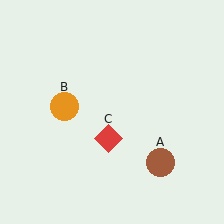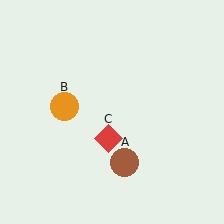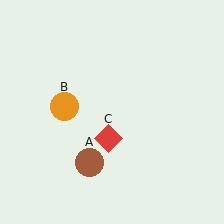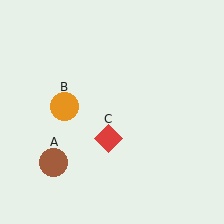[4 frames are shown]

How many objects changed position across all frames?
1 object changed position: brown circle (object A).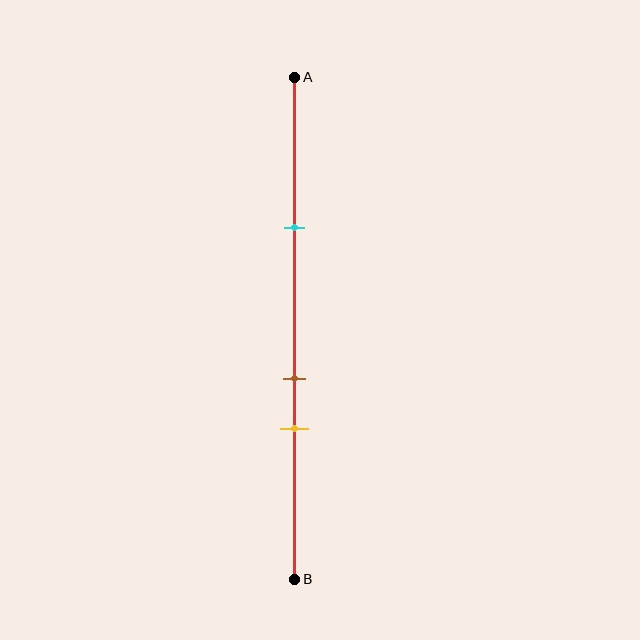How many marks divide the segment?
There are 3 marks dividing the segment.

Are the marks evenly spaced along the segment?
No, the marks are not evenly spaced.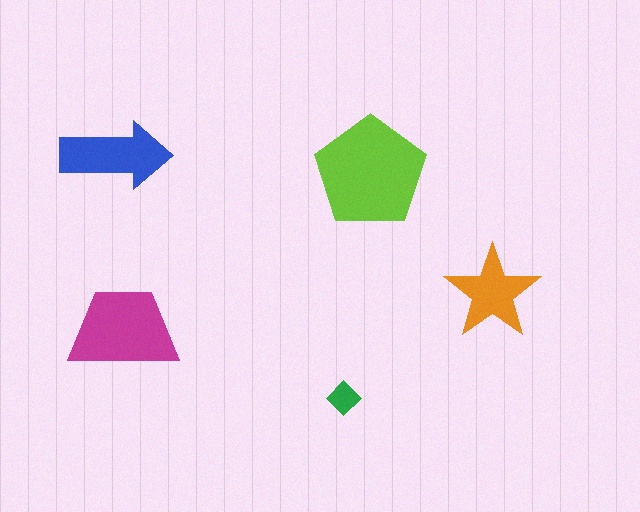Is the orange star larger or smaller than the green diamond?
Larger.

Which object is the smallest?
The green diamond.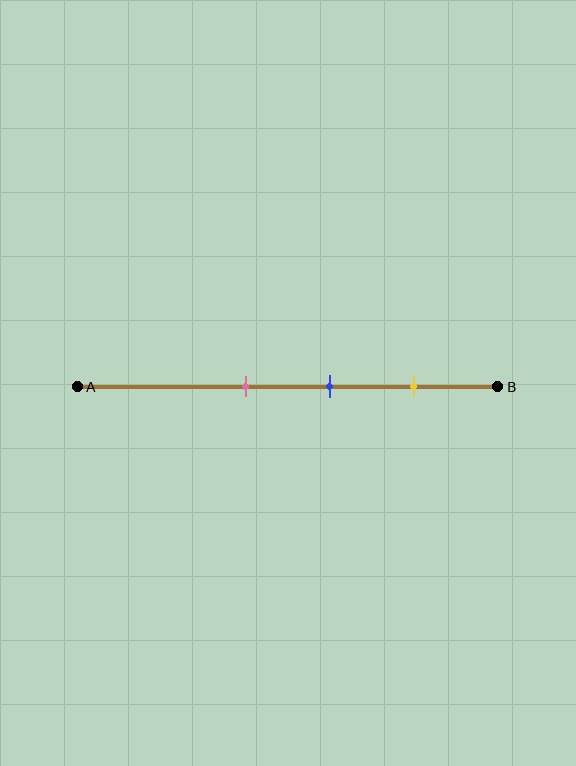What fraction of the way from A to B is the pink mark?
The pink mark is approximately 40% (0.4) of the way from A to B.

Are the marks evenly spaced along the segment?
Yes, the marks are approximately evenly spaced.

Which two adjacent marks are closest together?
The pink and blue marks are the closest adjacent pair.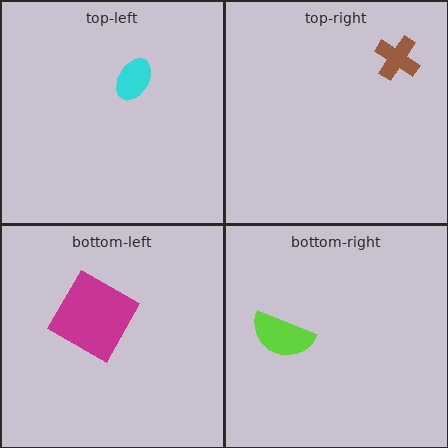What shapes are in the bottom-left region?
The magenta square.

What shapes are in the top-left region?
The cyan ellipse.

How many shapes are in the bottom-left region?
1.